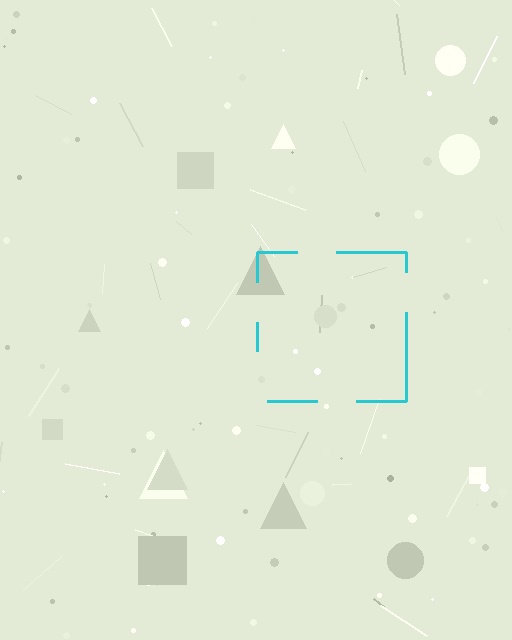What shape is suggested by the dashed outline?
The dashed outline suggests a square.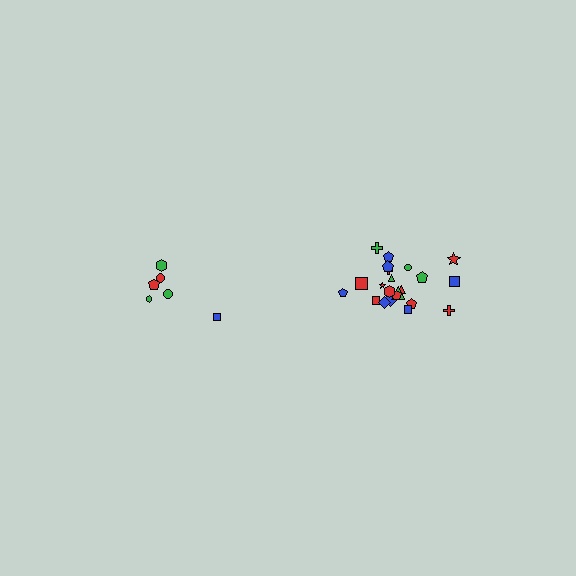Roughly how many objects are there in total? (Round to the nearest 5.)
Roughly 30 objects in total.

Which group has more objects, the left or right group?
The right group.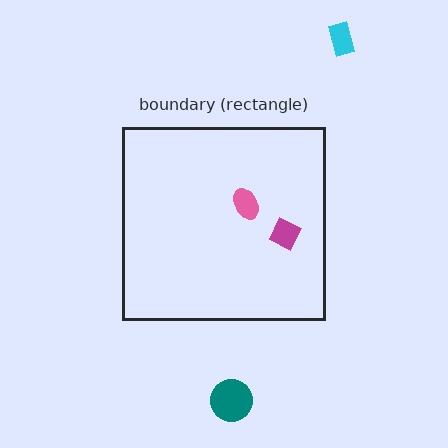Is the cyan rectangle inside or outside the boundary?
Outside.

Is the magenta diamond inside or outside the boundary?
Inside.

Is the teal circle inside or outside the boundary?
Outside.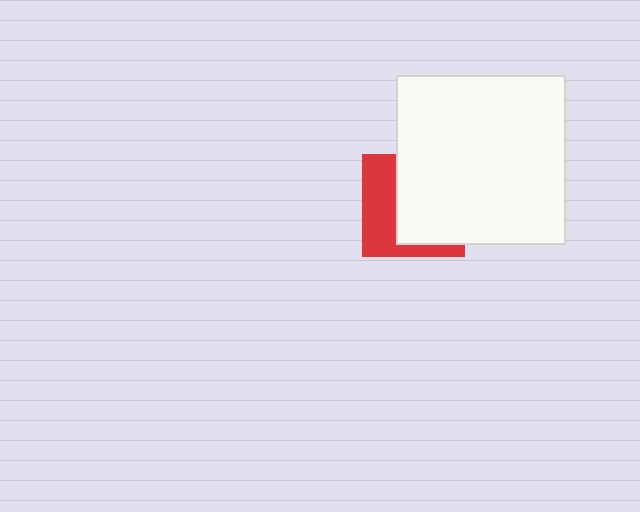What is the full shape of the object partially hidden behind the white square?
The partially hidden object is a red square.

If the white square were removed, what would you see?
You would see the complete red square.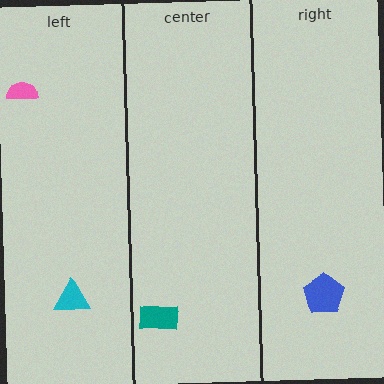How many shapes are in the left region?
2.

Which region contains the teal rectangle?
The center region.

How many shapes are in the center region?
1.